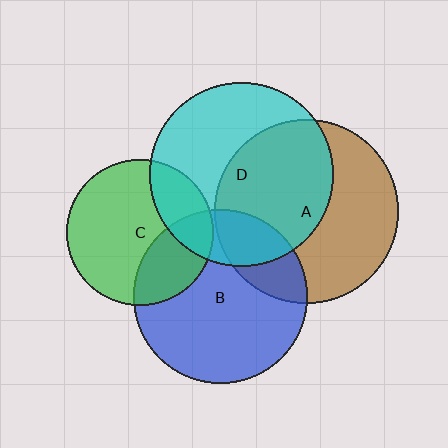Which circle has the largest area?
Circle D (cyan).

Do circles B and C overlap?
Yes.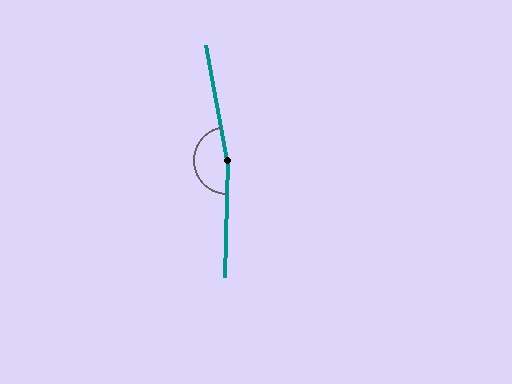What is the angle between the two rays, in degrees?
Approximately 168 degrees.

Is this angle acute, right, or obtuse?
It is obtuse.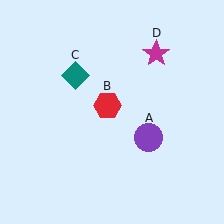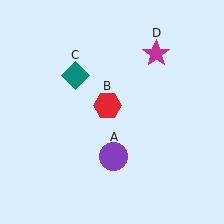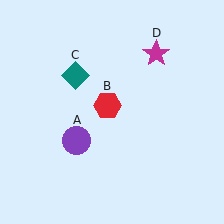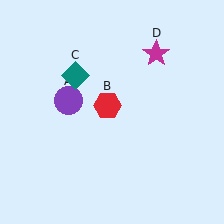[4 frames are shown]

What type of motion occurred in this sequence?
The purple circle (object A) rotated clockwise around the center of the scene.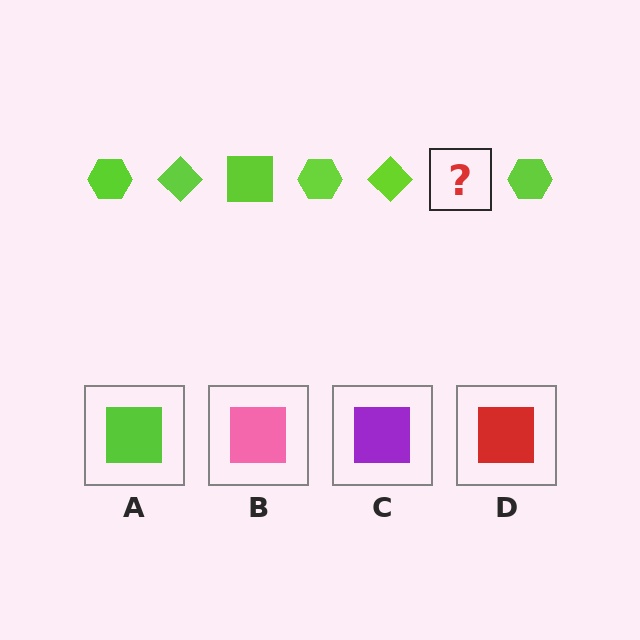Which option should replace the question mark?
Option A.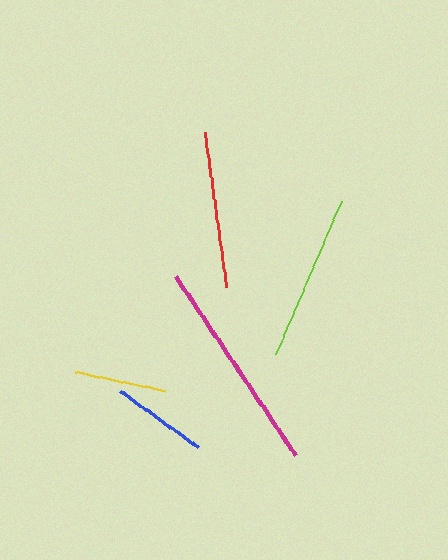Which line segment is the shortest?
The yellow line is the shortest at approximately 92 pixels.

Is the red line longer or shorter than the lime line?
The lime line is longer than the red line.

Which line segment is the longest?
The magenta line is the longest at approximately 215 pixels.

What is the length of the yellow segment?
The yellow segment is approximately 92 pixels long.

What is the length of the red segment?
The red segment is approximately 156 pixels long.